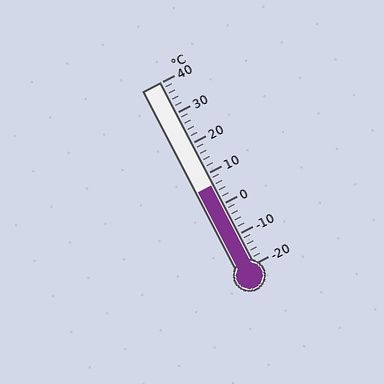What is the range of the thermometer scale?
The thermometer scale ranges from -20°C to 40°C.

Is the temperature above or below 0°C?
The temperature is above 0°C.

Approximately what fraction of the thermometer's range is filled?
The thermometer is filled to approximately 45% of its range.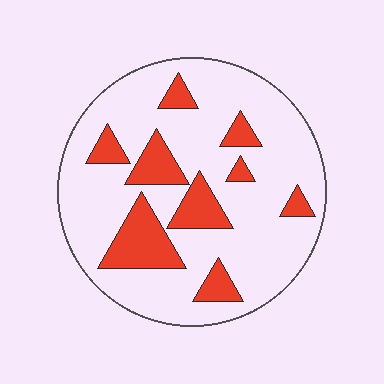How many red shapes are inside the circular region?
9.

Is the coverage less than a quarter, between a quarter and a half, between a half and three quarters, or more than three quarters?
Less than a quarter.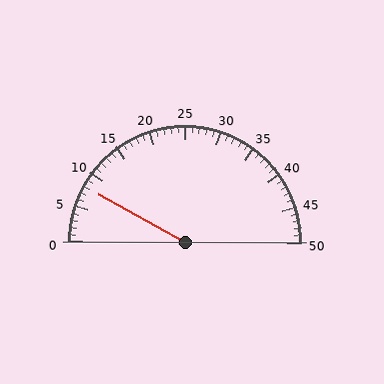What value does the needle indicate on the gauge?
The needle indicates approximately 8.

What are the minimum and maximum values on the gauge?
The gauge ranges from 0 to 50.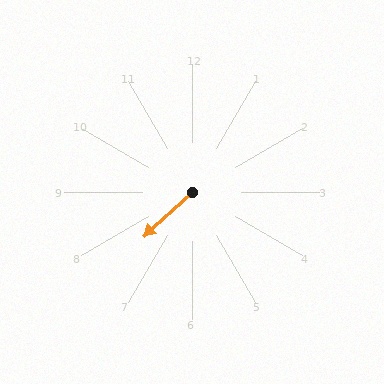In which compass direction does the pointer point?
Southwest.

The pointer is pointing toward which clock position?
Roughly 8 o'clock.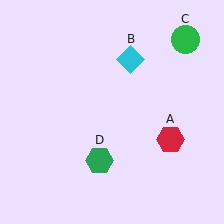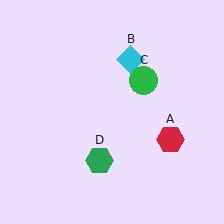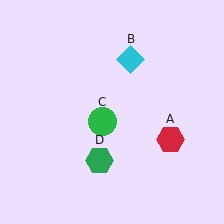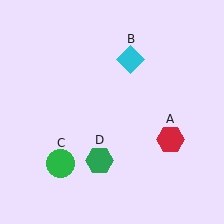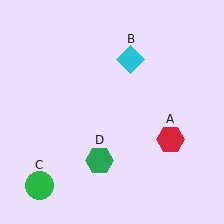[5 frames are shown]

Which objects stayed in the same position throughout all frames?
Red hexagon (object A) and cyan diamond (object B) and green hexagon (object D) remained stationary.